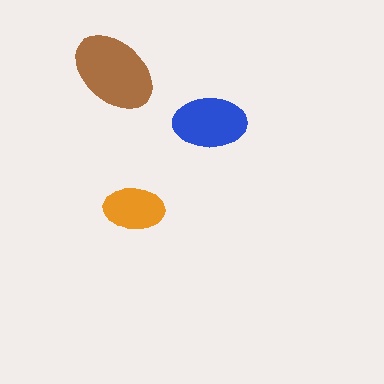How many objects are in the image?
There are 3 objects in the image.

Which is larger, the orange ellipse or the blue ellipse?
The blue one.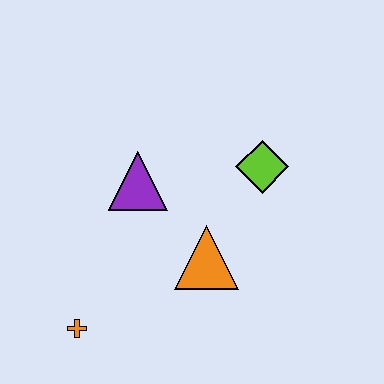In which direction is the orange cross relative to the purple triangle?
The orange cross is below the purple triangle.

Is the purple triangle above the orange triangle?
Yes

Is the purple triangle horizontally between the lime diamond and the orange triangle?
No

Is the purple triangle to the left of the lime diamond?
Yes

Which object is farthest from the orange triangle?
The orange cross is farthest from the orange triangle.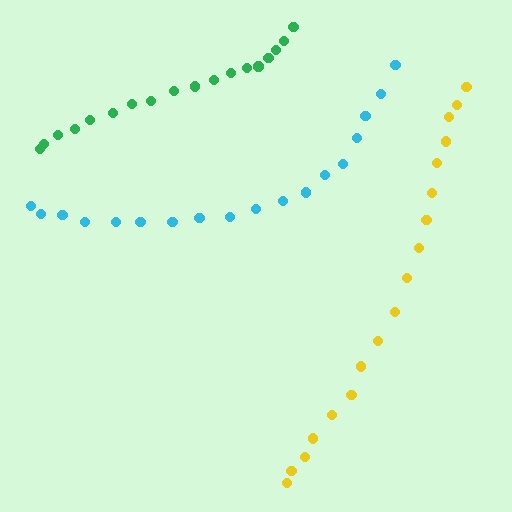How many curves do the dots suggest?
There are 3 distinct paths.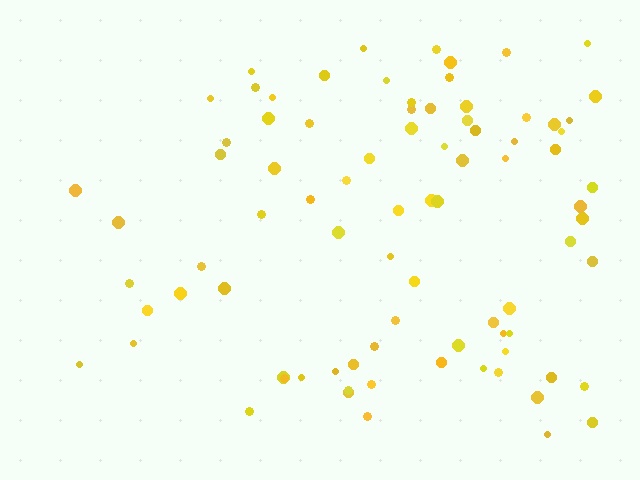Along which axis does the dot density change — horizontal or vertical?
Horizontal.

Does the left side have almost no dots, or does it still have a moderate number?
Still a moderate number, just noticeably fewer than the right.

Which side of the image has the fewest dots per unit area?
The left.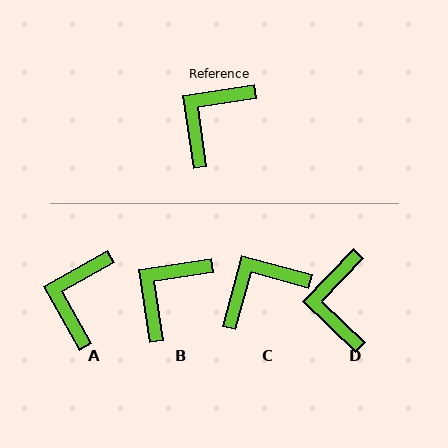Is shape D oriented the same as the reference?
No, it is off by about 38 degrees.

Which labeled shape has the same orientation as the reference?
B.